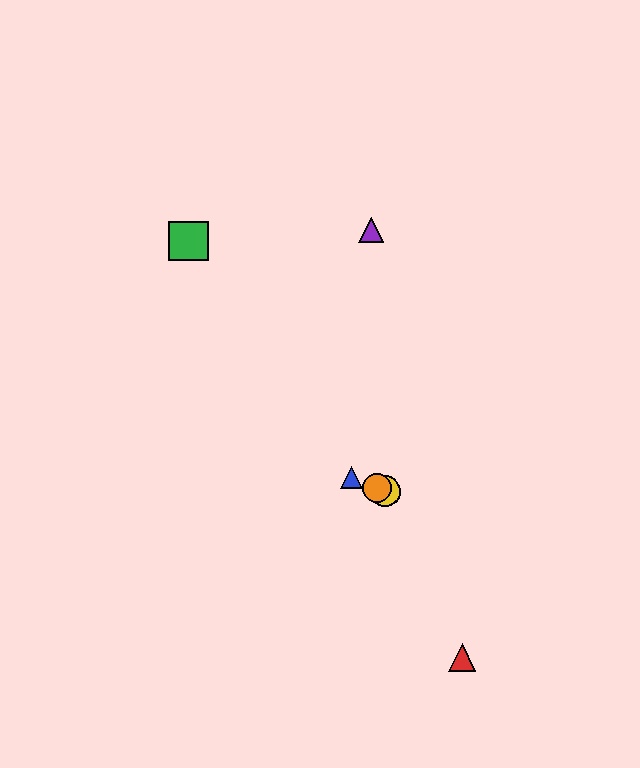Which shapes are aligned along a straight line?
The blue triangle, the yellow circle, the orange circle are aligned along a straight line.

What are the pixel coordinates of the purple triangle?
The purple triangle is at (371, 230).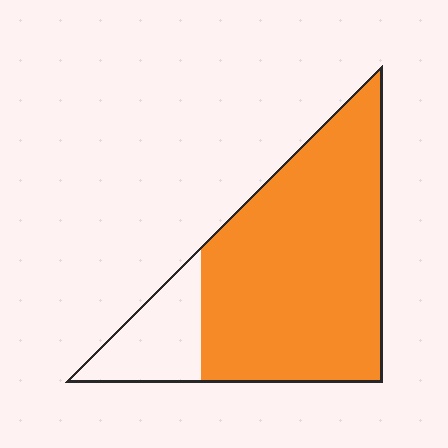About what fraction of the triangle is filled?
About four fifths (4/5).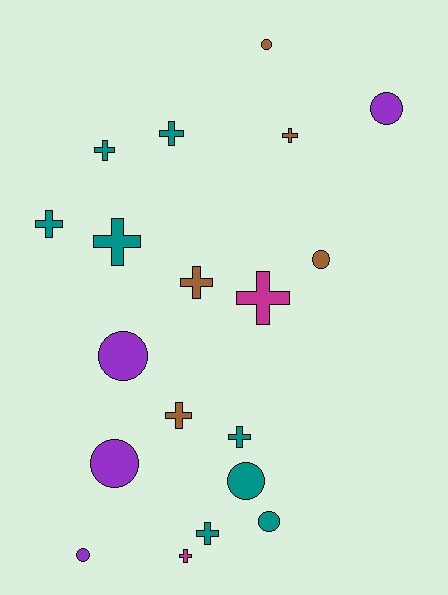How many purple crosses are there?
There are no purple crosses.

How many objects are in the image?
There are 19 objects.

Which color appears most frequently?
Teal, with 8 objects.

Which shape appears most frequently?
Cross, with 11 objects.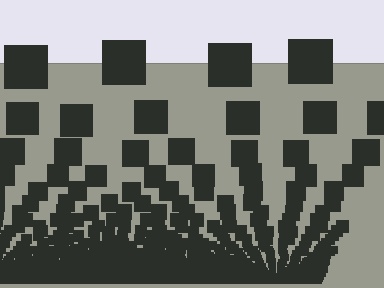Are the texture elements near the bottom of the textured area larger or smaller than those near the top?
Smaller. The gradient is inverted — elements near the bottom are smaller and denser.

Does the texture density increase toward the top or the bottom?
Density increases toward the bottom.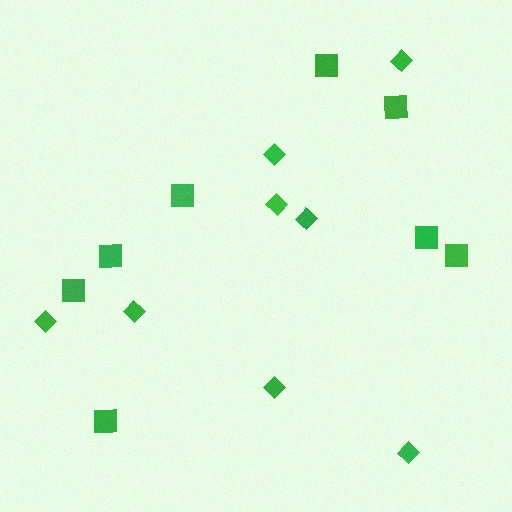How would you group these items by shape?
There are 2 groups: one group of diamonds (8) and one group of squares (8).